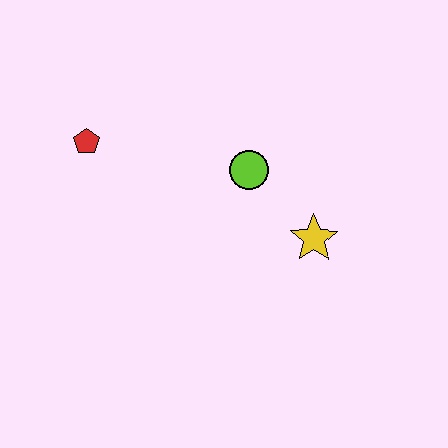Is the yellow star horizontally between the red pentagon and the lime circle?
No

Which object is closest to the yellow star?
The lime circle is closest to the yellow star.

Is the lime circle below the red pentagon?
Yes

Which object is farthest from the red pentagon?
The yellow star is farthest from the red pentagon.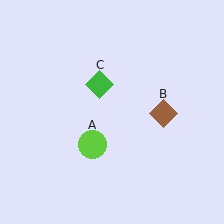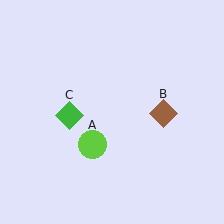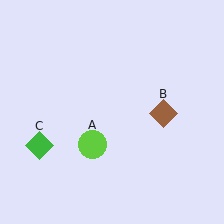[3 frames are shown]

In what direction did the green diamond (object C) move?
The green diamond (object C) moved down and to the left.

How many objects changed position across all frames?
1 object changed position: green diamond (object C).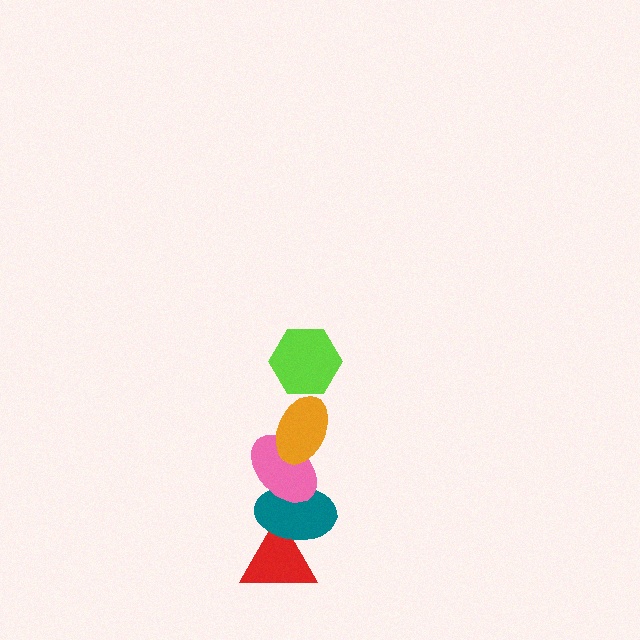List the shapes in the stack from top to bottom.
From top to bottom: the lime hexagon, the orange ellipse, the pink ellipse, the teal ellipse, the red triangle.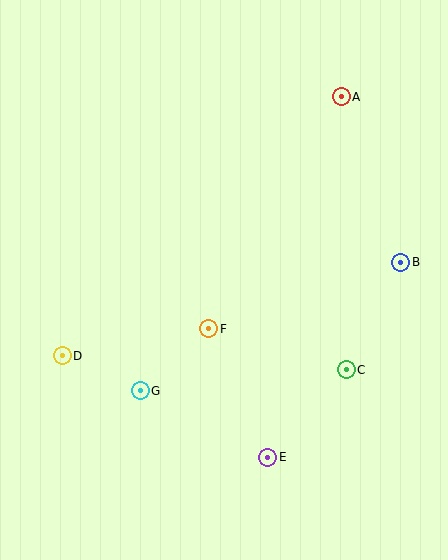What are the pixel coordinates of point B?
Point B is at (401, 262).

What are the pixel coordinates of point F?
Point F is at (209, 329).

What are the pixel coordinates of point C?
Point C is at (346, 370).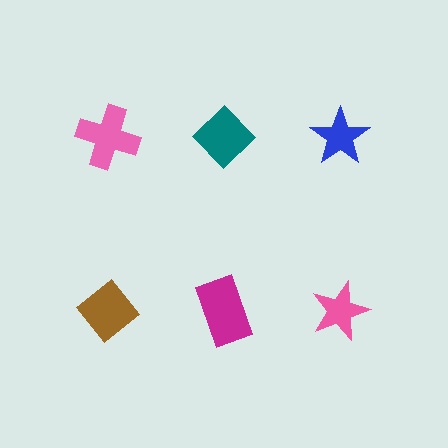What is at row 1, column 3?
A blue star.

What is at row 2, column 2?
A magenta rectangle.